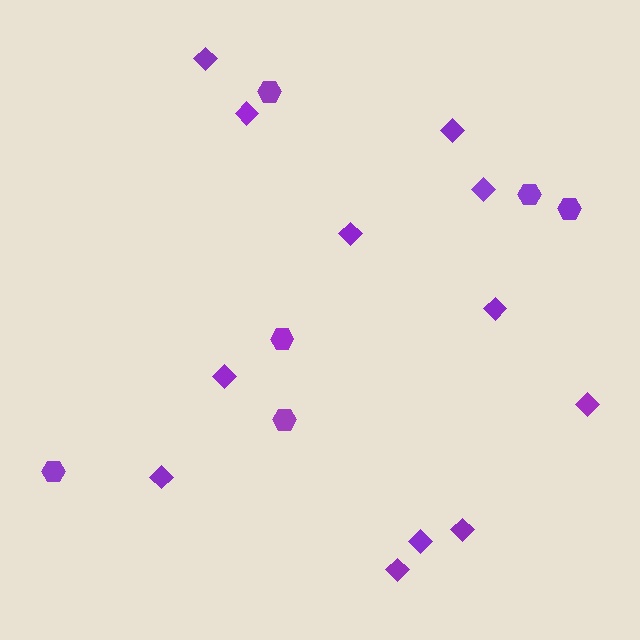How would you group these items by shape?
There are 2 groups: one group of hexagons (6) and one group of diamonds (12).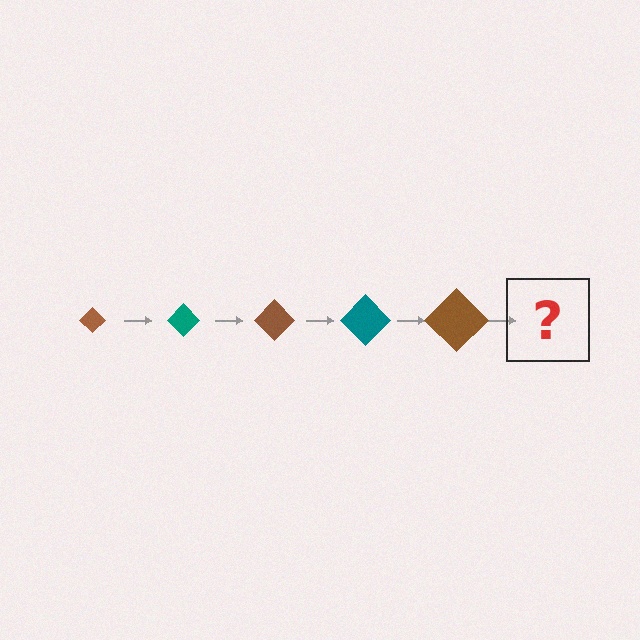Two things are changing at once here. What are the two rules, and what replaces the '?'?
The two rules are that the diamond grows larger each step and the color cycles through brown and teal. The '?' should be a teal diamond, larger than the previous one.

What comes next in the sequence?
The next element should be a teal diamond, larger than the previous one.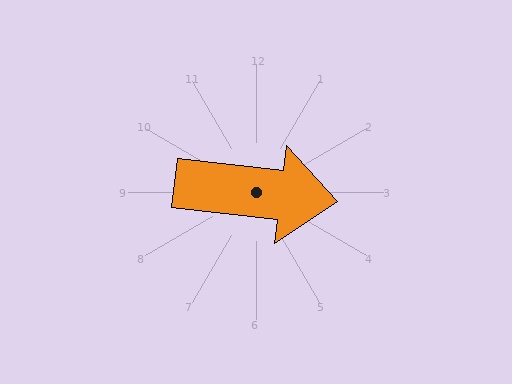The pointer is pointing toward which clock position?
Roughly 3 o'clock.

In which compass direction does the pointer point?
East.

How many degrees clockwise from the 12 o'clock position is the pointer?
Approximately 97 degrees.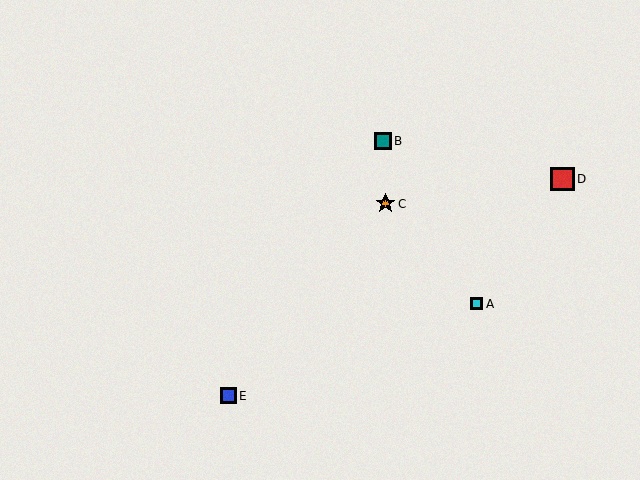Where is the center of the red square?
The center of the red square is at (562, 179).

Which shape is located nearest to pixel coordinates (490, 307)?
The cyan square (labeled A) at (476, 304) is nearest to that location.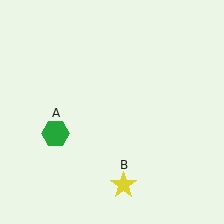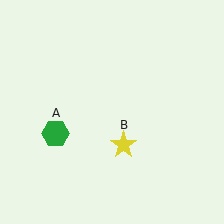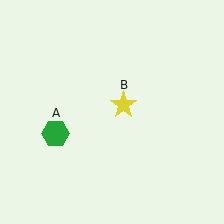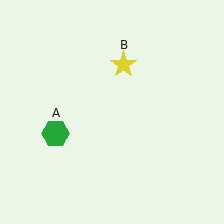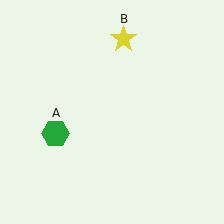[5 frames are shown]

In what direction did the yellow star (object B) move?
The yellow star (object B) moved up.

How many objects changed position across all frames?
1 object changed position: yellow star (object B).